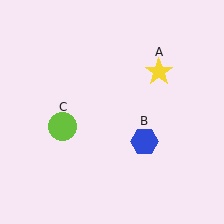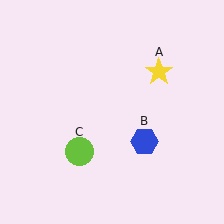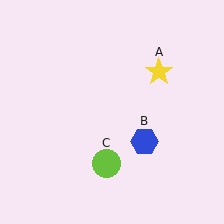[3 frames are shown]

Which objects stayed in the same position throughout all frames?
Yellow star (object A) and blue hexagon (object B) remained stationary.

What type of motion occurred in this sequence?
The lime circle (object C) rotated counterclockwise around the center of the scene.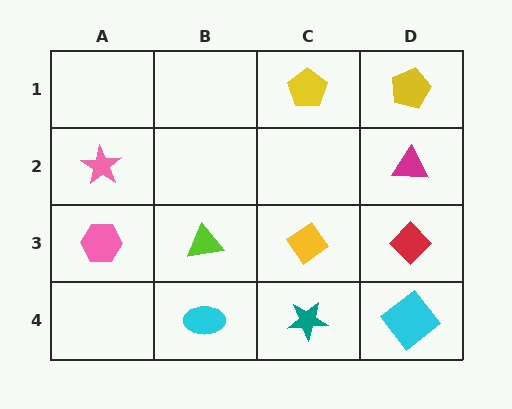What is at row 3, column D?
A red diamond.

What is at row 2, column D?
A magenta triangle.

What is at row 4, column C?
A teal star.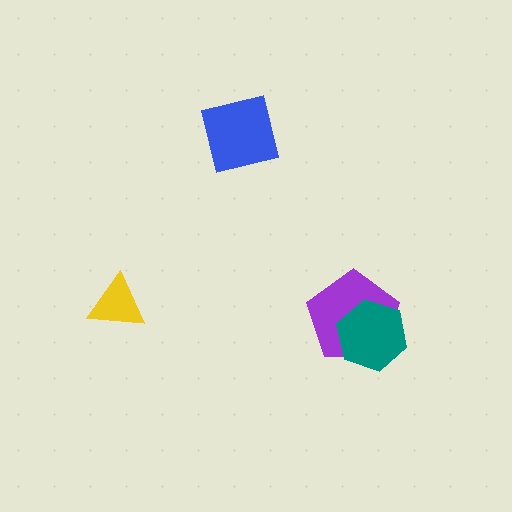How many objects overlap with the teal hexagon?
1 object overlaps with the teal hexagon.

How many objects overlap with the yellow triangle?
0 objects overlap with the yellow triangle.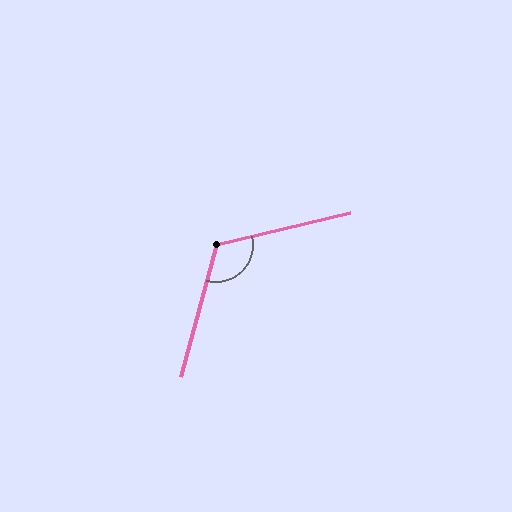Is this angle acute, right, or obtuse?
It is obtuse.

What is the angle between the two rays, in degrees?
Approximately 119 degrees.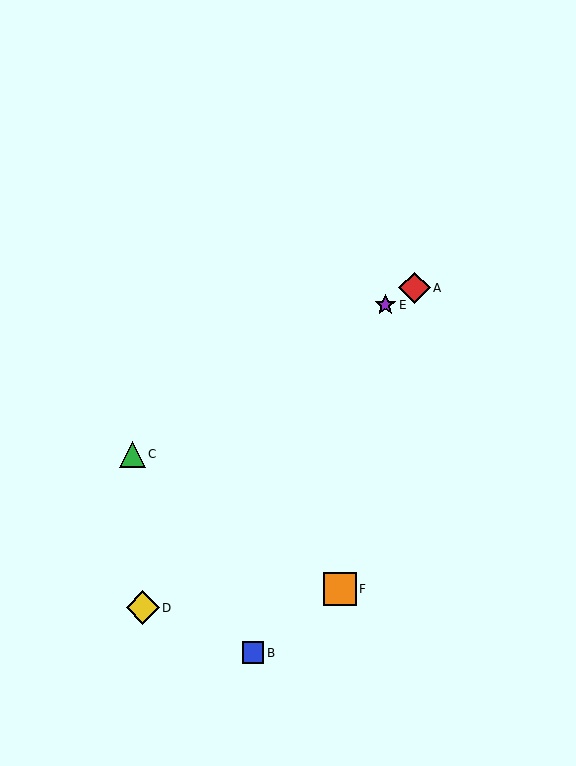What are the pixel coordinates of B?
Object B is at (253, 653).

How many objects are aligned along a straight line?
3 objects (A, C, E) are aligned along a straight line.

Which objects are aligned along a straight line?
Objects A, C, E are aligned along a straight line.